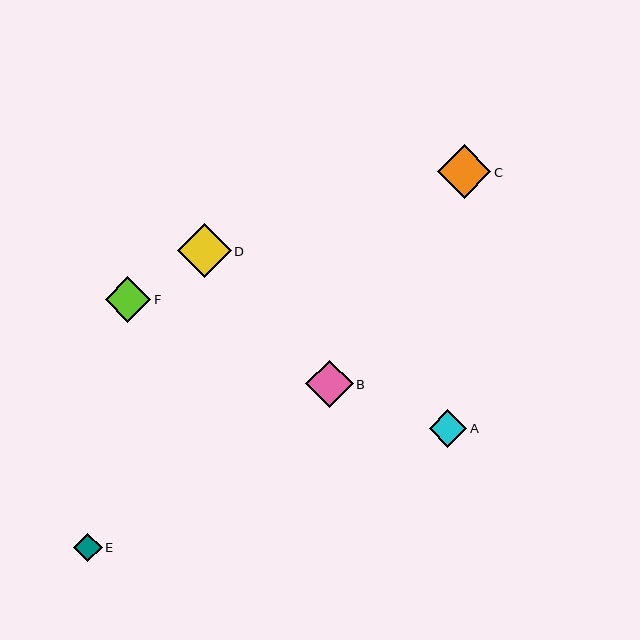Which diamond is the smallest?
Diamond E is the smallest with a size of approximately 29 pixels.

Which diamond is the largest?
Diamond D is the largest with a size of approximately 54 pixels.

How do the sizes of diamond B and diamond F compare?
Diamond B and diamond F are approximately the same size.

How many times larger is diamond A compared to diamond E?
Diamond A is approximately 1.3 times the size of diamond E.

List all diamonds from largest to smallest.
From largest to smallest: D, C, B, F, A, E.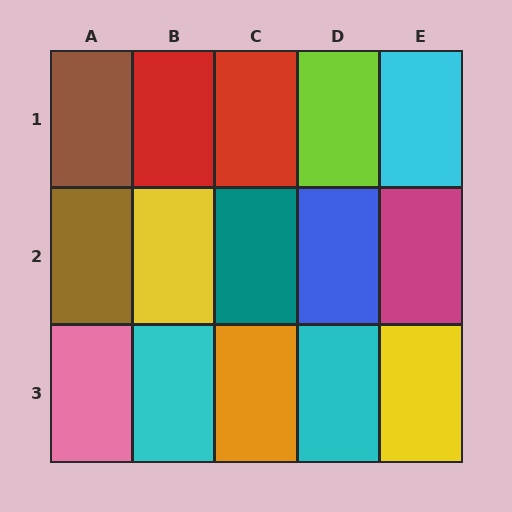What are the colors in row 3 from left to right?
Pink, cyan, orange, cyan, yellow.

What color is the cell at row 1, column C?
Red.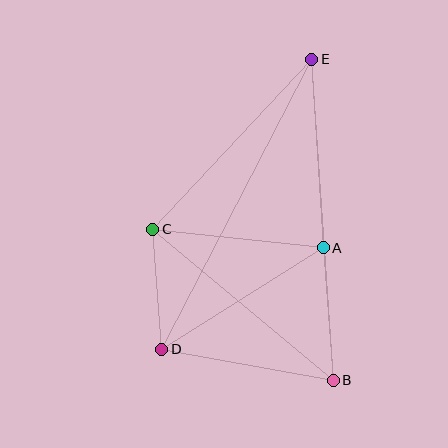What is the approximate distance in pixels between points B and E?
The distance between B and E is approximately 322 pixels.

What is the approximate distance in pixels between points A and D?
The distance between A and D is approximately 191 pixels.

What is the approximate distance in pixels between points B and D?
The distance between B and D is approximately 174 pixels.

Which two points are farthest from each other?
Points D and E are farthest from each other.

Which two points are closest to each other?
Points C and D are closest to each other.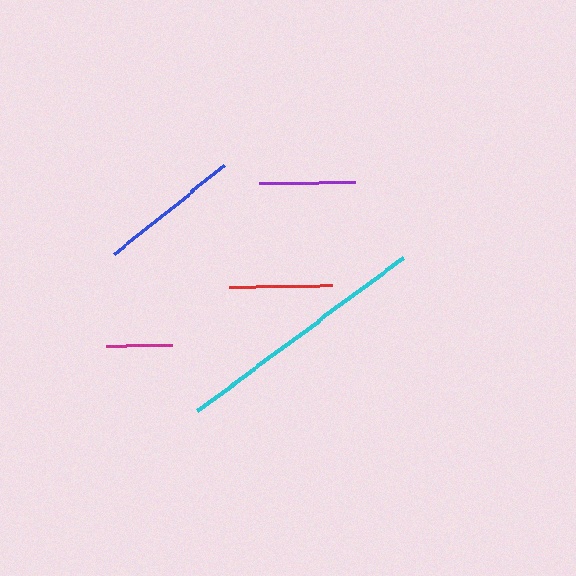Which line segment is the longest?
The cyan line is the longest at approximately 256 pixels.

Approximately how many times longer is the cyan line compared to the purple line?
The cyan line is approximately 2.7 times the length of the purple line.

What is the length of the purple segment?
The purple segment is approximately 96 pixels long.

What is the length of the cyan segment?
The cyan segment is approximately 256 pixels long.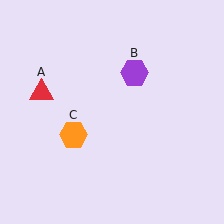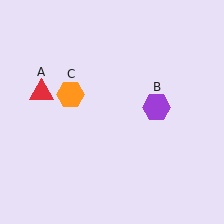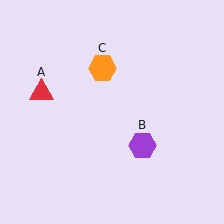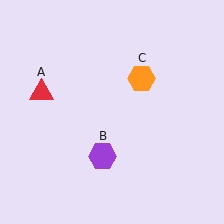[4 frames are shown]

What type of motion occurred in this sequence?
The purple hexagon (object B), orange hexagon (object C) rotated clockwise around the center of the scene.